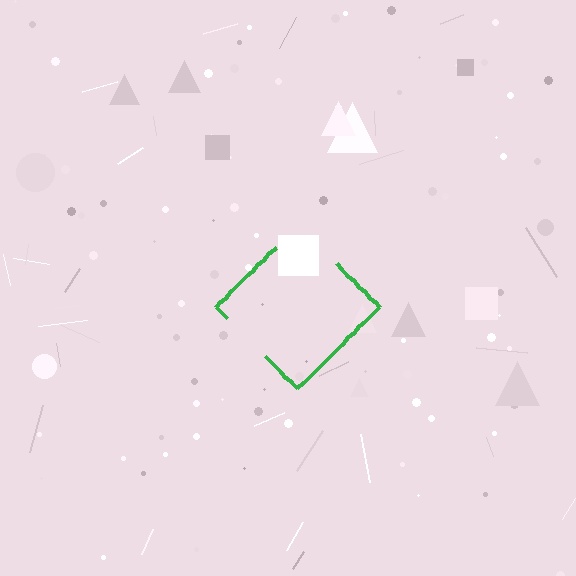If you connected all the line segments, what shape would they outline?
They would outline a diamond.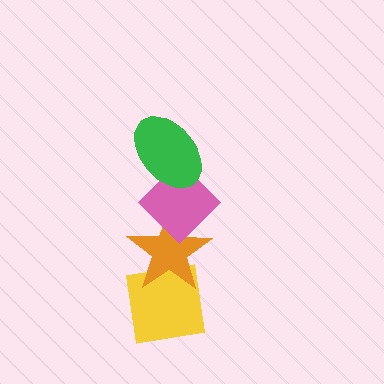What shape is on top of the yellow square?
The orange star is on top of the yellow square.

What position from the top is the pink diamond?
The pink diamond is 2nd from the top.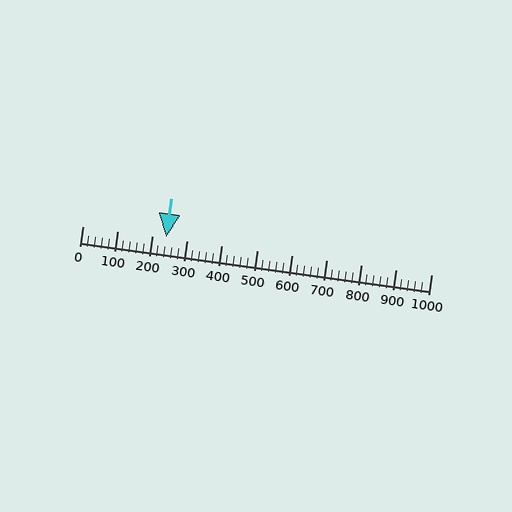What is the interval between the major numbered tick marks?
The major tick marks are spaced 100 units apart.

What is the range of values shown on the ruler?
The ruler shows values from 0 to 1000.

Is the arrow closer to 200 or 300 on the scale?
The arrow is closer to 200.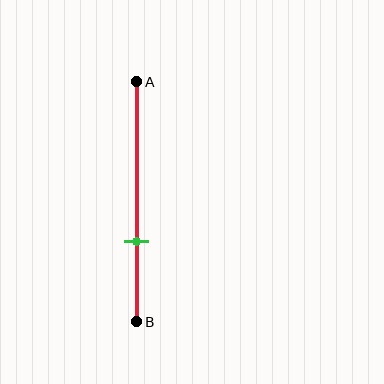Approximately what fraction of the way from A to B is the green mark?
The green mark is approximately 65% of the way from A to B.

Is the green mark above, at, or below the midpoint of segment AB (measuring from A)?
The green mark is below the midpoint of segment AB.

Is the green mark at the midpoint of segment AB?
No, the mark is at about 65% from A, not at the 50% midpoint.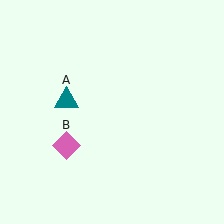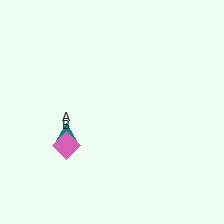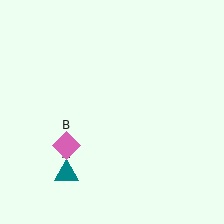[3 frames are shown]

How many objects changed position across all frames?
1 object changed position: teal triangle (object A).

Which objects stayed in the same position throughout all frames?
Pink diamond (object B) remained stationary.